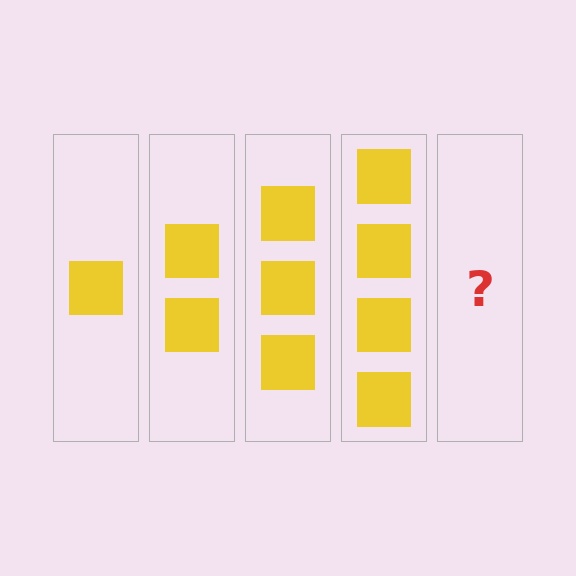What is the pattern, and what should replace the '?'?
The pattern is that each step adds one more square. The '?' should be 5 squares.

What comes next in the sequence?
The next element should be 5 squares.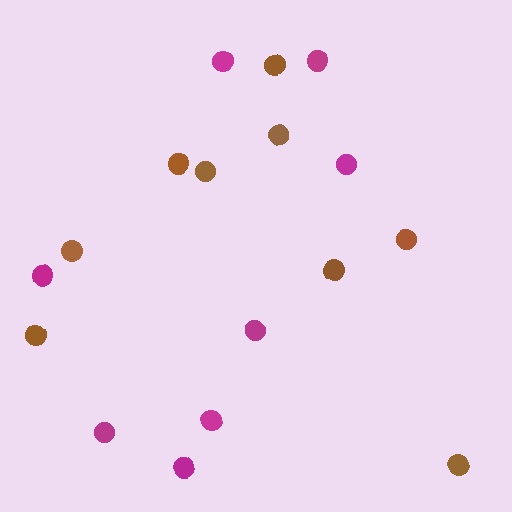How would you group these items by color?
There are 2 groups: one group of magenta circles (8) and one group of brown circles (9).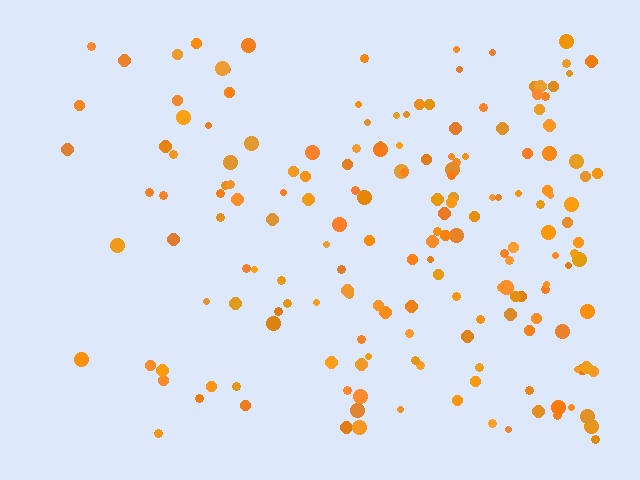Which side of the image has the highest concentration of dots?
The right.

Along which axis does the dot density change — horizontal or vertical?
Horizontal.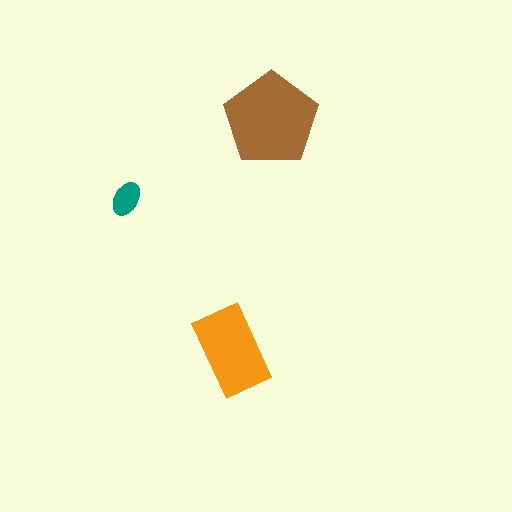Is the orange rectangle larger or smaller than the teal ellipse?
Larger.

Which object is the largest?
The brown pentagon.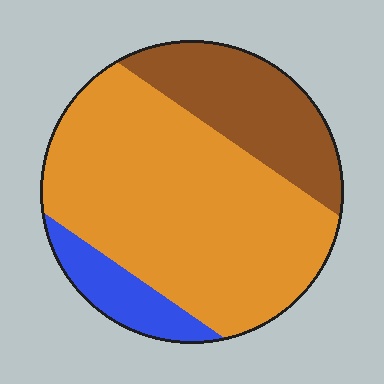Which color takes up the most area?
Orange, at roughly 65%.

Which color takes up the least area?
Blue, at roughly 10%.